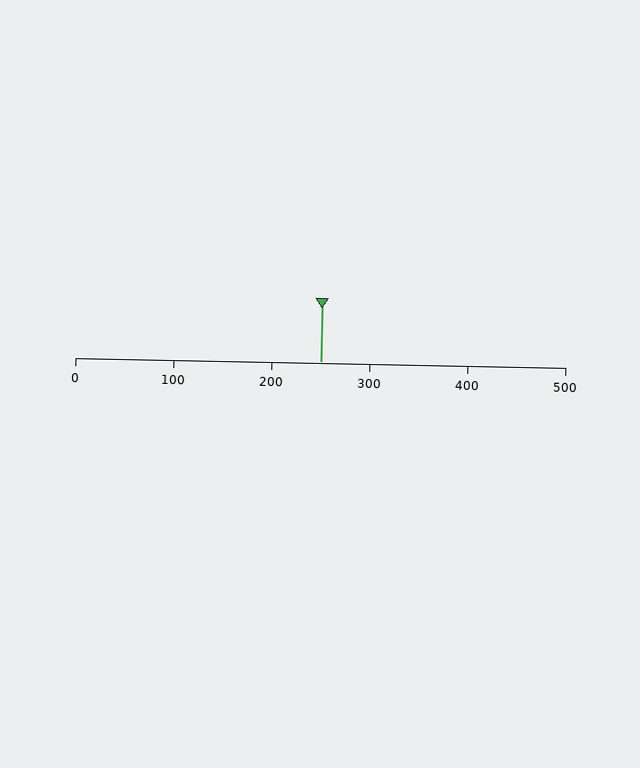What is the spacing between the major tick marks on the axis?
The major ticks are spaced 100 apart.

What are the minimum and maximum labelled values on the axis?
The axis runs from 0 to 500.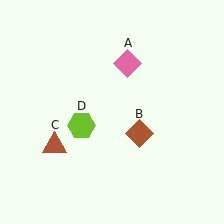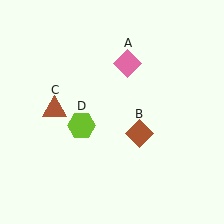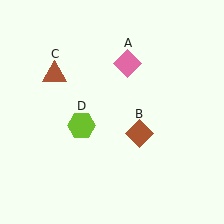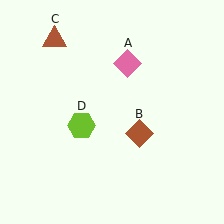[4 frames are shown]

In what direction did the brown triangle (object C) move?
The brown triangle (object C) moved up.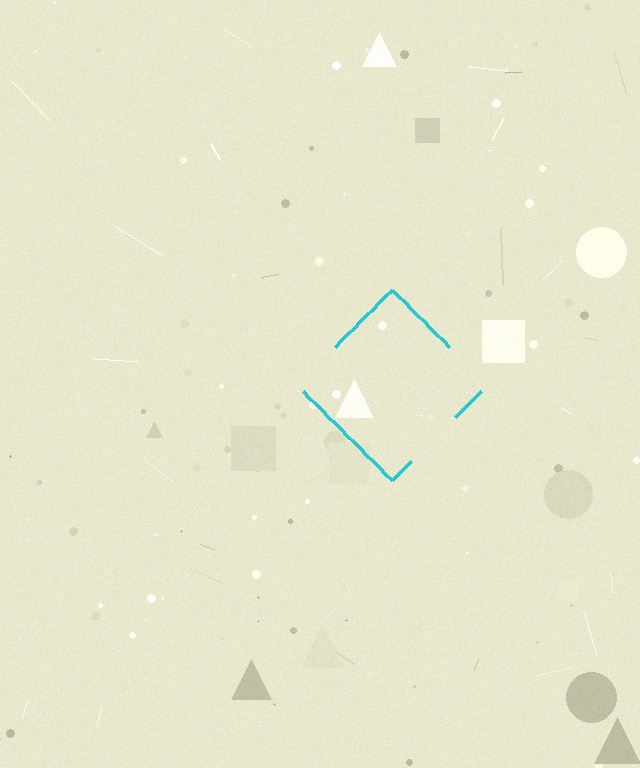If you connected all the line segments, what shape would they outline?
They would outline a diamond.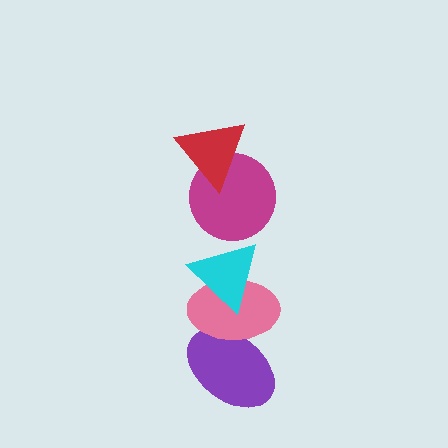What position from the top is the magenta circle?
The magenta circle is 2nd from the top.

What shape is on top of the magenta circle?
The red triangle is on top of the magenta circle.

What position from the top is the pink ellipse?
The pink ellipse is 4th from the top.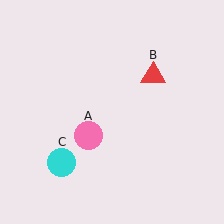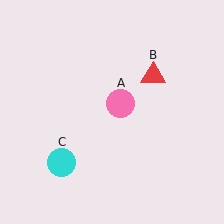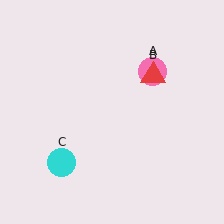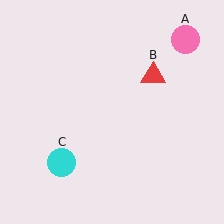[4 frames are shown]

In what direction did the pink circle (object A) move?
The pink circle (object A) moved up and to the right.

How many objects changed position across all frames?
1 object changed position: pink circle (object A).